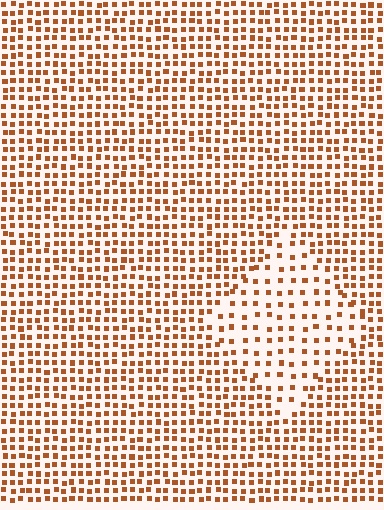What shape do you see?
I see a diamond.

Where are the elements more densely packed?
The elements are more densely packed outside the diamond boundary.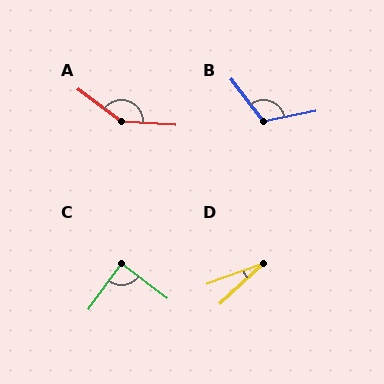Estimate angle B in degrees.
Approximately 117 degrees.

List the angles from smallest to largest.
D (23°), C (88°), B (117°), A (147°).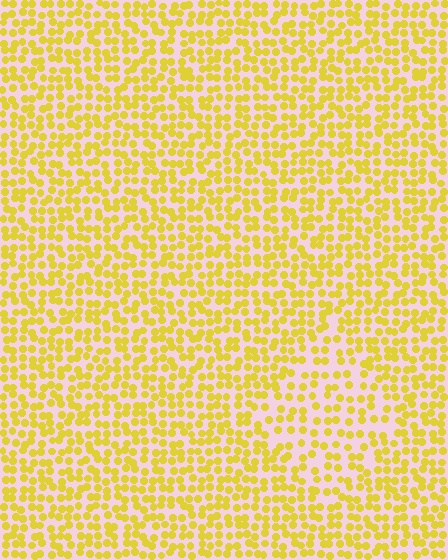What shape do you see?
I see a diamond.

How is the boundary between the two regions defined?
The boundary is defined by a change in element density (approximately 1.6x ratio). All elements are the same color, size, and shape.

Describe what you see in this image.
The image contains small yellow elements arranged at two different densities. A diamond-shaped region is visible where the elements are less densely packed than the surrounding area.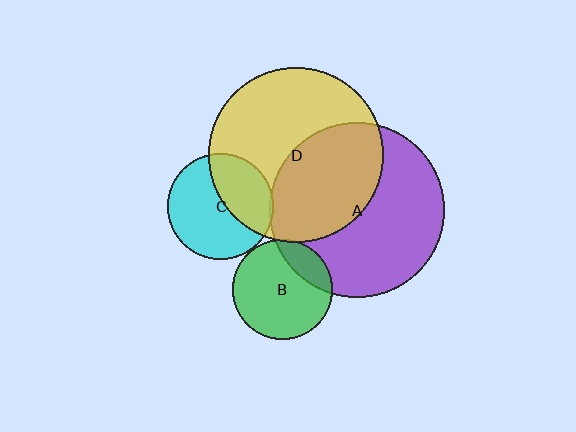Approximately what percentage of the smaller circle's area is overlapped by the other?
Approximately 40%.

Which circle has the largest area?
Circle D (yellow).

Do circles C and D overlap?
Yes.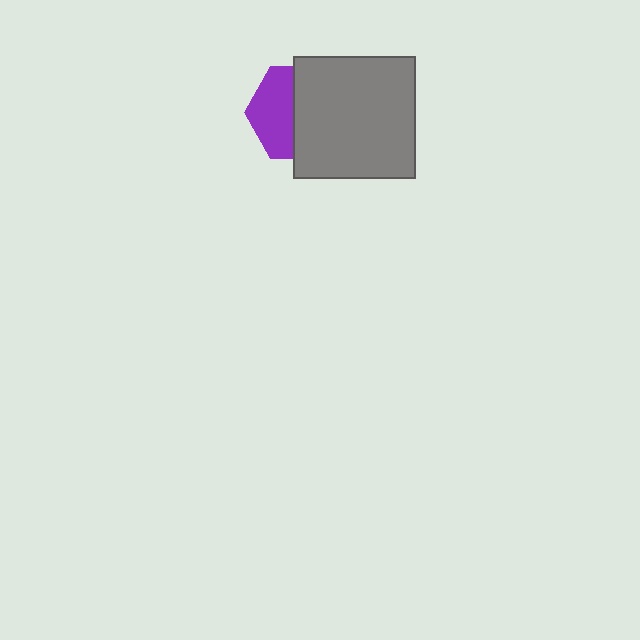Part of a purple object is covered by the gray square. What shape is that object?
It is a hexagon.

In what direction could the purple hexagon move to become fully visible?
The purple hexagon could move left. That would shift it out from behind the gray square entirely.